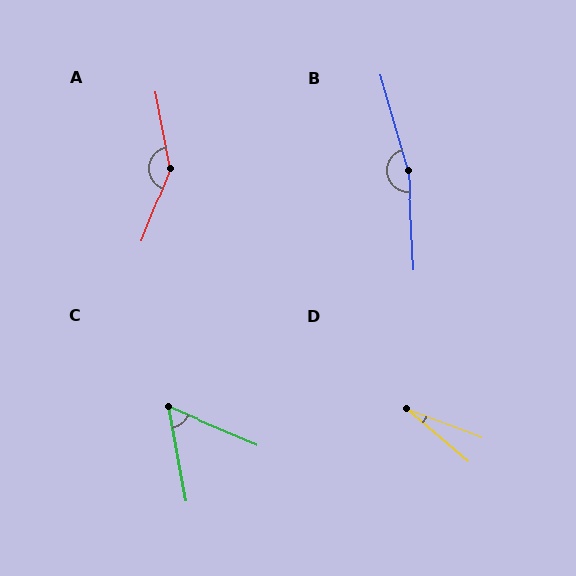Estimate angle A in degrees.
Approximately 148 degrees.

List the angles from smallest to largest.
D (20°), C (57°), A (148°), B (167°).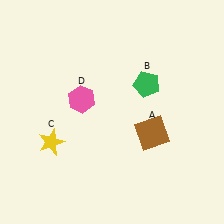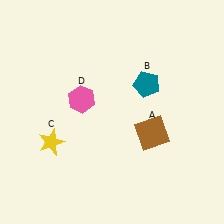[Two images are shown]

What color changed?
The pentagon (B) changed from green in Image 1 to teal in Image 2.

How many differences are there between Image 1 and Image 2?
There is 1 difference between the two images.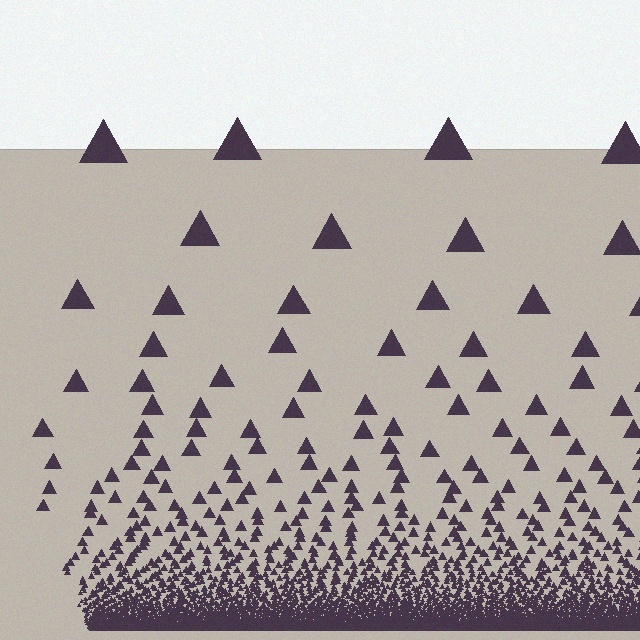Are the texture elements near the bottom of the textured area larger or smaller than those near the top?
Smaller. The gradient is inverted — elements near the bottom are smaller and denser.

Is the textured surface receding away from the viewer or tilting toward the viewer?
The surface appears to tilt toward the viewer. Texture elements get larger and sparser toward the top.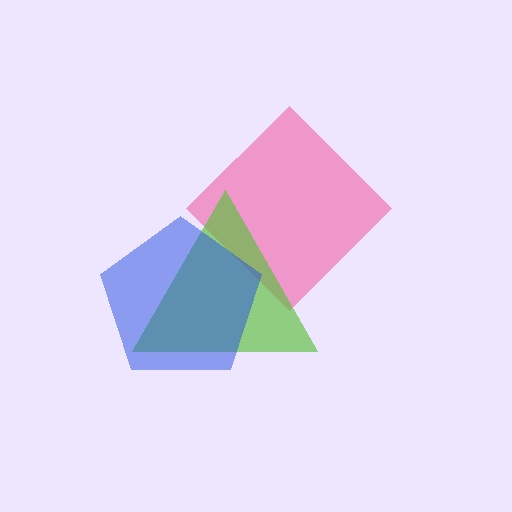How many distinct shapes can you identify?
There are 3 distinct shapes: a pink diamond, a lime triangle, a blue pentagon.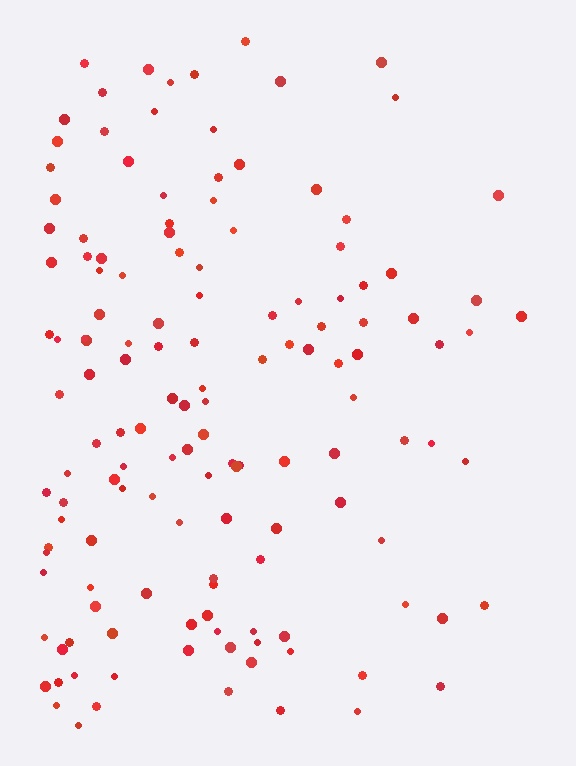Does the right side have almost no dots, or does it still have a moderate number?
Still a moderate number, just noticeably fewer than the left.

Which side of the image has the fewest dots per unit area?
The right.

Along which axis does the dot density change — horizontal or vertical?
Horizontal.